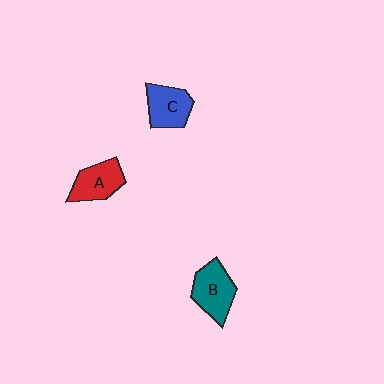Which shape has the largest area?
Shape B (teal).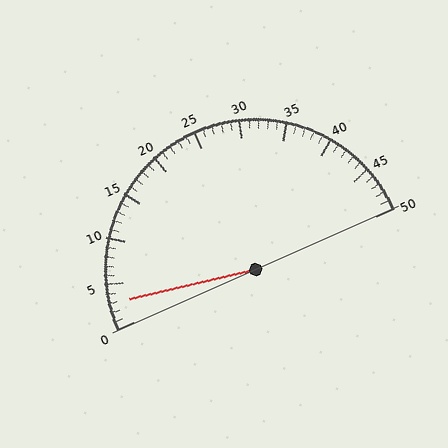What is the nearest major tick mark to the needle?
The nearest major tick mark is 5.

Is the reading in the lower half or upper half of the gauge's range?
The reading is in the lower half of the range (0 to 50).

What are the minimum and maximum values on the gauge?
The gauge ranges from 0 to 50.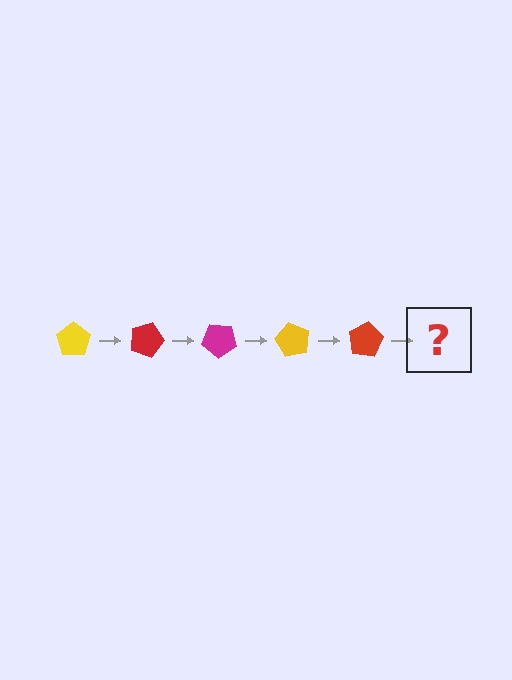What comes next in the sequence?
The next element should be a magenta pentagon, rotated 100 degrees from the start.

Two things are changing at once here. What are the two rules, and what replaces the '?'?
The two rules are that it rotates 20 degrees each step and the color cycles through yellow, red, and magenta. The '?' should be a magenta pentagon, rotated 100 degrees from the start.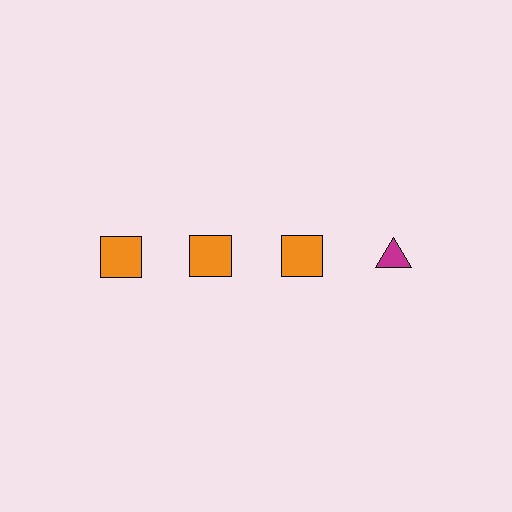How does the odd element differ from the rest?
It differs in both color (magenta instead of orange) and shape (triangle instead of square).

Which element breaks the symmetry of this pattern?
The magenta triangle in the top row, second from right column breaks the symmetry. All other shapes are orange squares.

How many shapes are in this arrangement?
There are 4 shapes arranged in a grid pattern.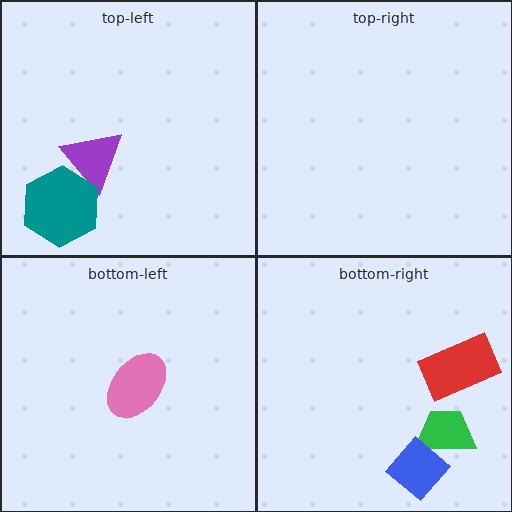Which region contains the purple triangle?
The top-left region.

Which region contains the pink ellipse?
The bottom-left region.